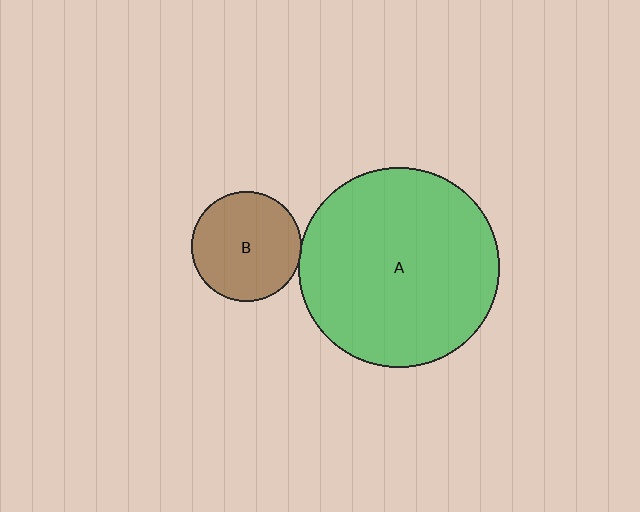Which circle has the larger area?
Circle A (green).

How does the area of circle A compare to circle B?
Approximately 3.3 times.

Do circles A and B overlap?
Yes.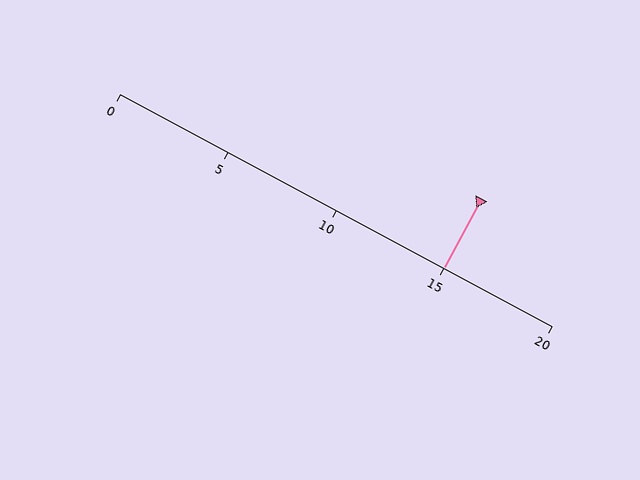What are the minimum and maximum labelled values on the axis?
The axis runs from 0 to 20.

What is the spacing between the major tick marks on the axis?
The major ticks are spaced 5 apart.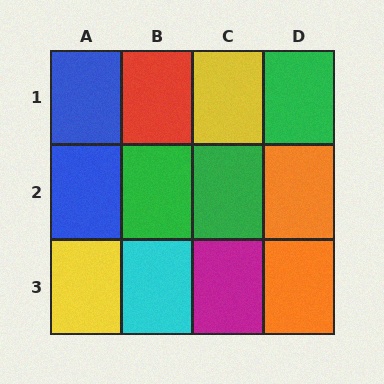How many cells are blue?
2 cells are blue.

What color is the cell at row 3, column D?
Orange.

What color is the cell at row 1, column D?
Green.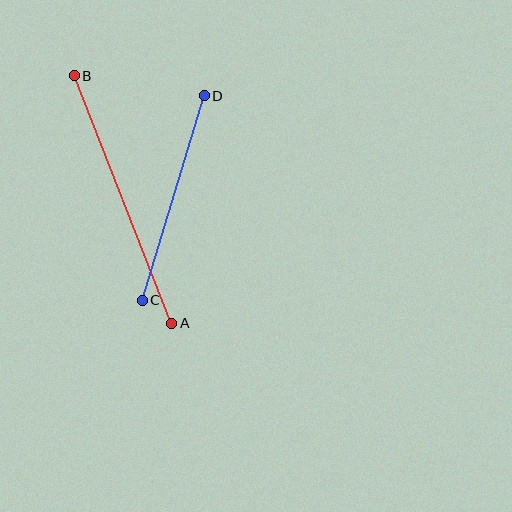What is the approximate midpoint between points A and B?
The midpoint is at approximately (123, 200) pixels.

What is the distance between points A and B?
The distance is approximately 266 pixels.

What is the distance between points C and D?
The distance is approximately 214 pixels.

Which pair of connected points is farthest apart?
Points A and B are farthest apart.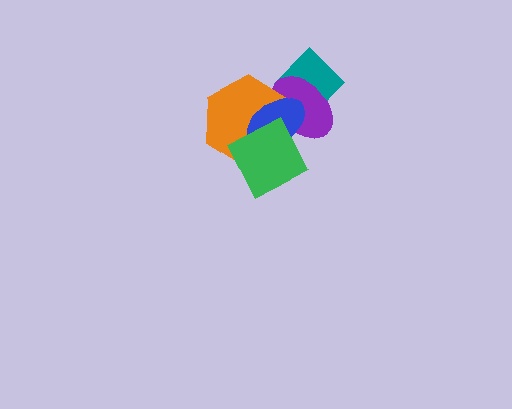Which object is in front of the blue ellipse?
The green diamond is in front of the blue ellipse.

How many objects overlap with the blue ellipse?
4 objects overlap with the blue ellipse.